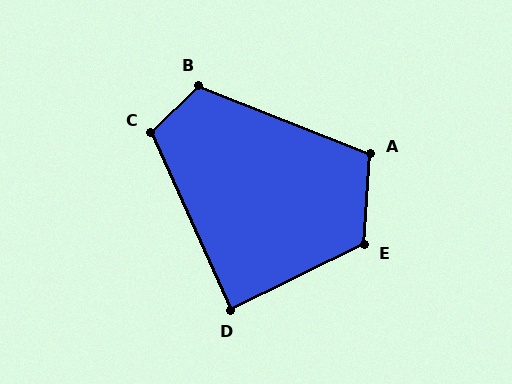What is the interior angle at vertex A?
Approximately 108 degrees (obtuse).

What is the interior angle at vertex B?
Approximately 114 degrees (obtuse).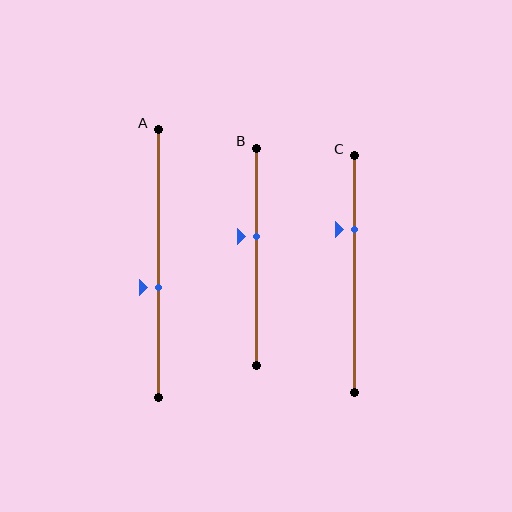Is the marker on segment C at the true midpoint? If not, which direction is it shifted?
No, the marker on segment C is shifted upward by about 19% of the segment length.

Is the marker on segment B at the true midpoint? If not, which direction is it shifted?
No, the marker on segment B is shifted upward by about 9% of the segment length.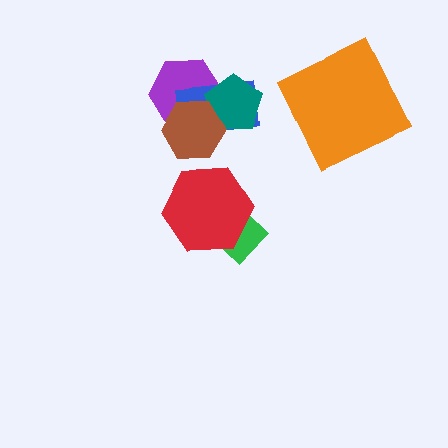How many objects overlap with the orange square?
0 objects overlap with the orange square.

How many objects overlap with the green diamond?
1 object overlaps with the green diamond.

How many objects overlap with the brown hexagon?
3 objects overlap with the brown hexagon.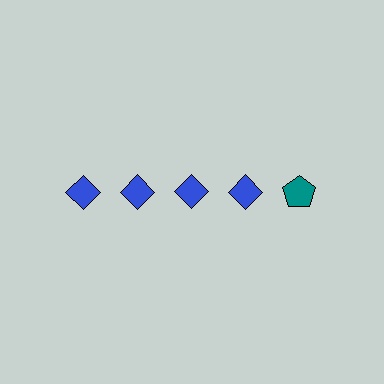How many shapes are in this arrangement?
There are 5 shapes arranged in a grid pattern.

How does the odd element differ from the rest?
It differs in both color (teal instead of blue) and shape (pentagon instead of diamond).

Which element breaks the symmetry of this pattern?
The teal pentagon in the top row, rightmost column breaks the symmetry. All other shapes are blue diamonds.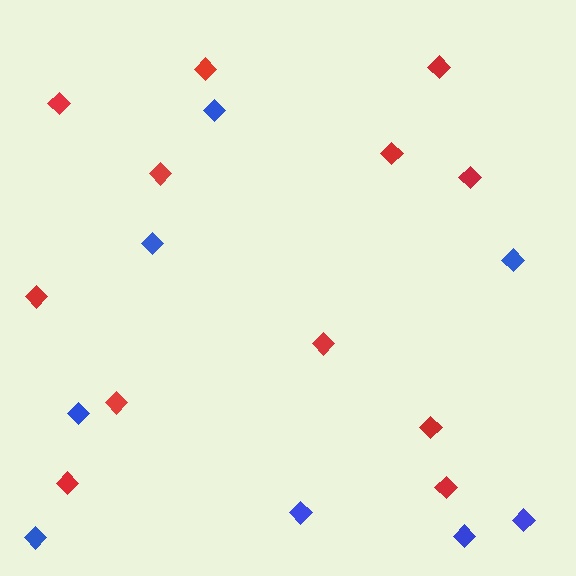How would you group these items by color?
There are 2 groups: one group of red diamonds (12) and one group of blue diamonds (8).